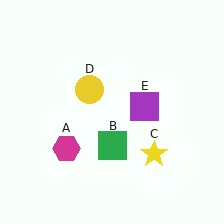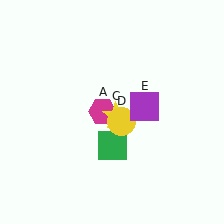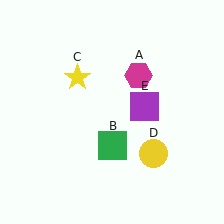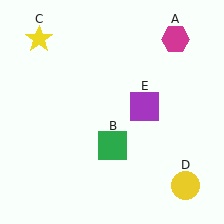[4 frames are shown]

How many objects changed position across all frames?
3 objects changed position: magenta hexagon (object A), yellow star (object C), yellow circle (object D).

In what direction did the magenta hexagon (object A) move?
The magenta hexagon (object A) moved up and to the right.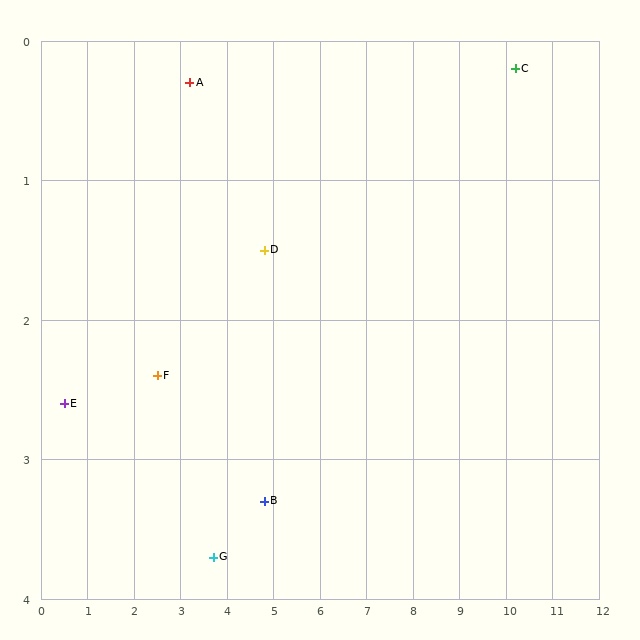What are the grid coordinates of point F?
Point F is at approximately (2.5, 2.4).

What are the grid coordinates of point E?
Point E is at approximately (0.5, 2.6).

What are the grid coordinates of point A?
Point A is at approximately (3.2, 0.3).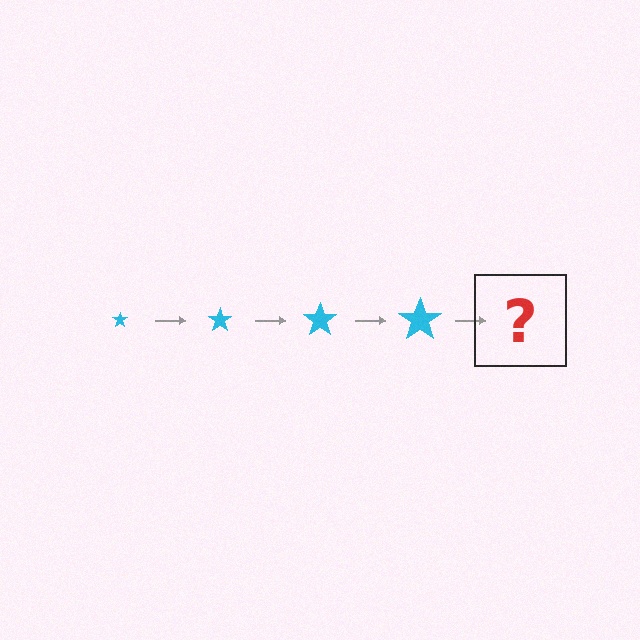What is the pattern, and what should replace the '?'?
The pattern is that the star gets progressively larger each step. The '?' should be a cyan star, larger than the previous one.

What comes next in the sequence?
The next element should be a cyan star, larger than the previous one.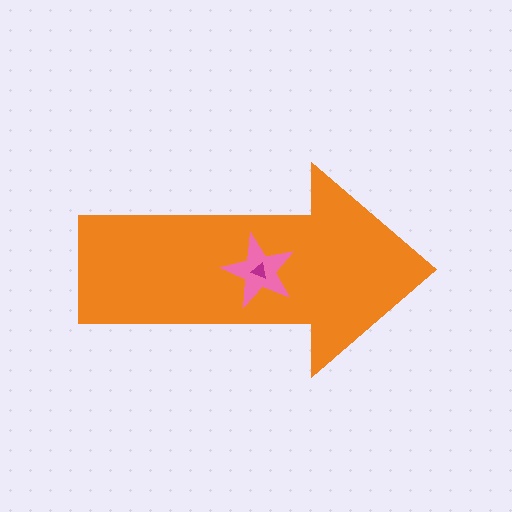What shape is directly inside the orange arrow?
The pink star.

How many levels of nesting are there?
3.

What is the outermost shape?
The orange arrow.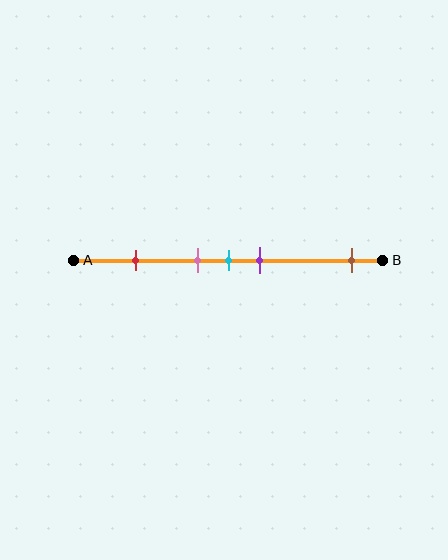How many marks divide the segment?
There are 5 marks dividing the segment.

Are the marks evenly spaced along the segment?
No, the marks are not evenly spaced.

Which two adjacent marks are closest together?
The pink and cyan marks are the closest adjacent pair.